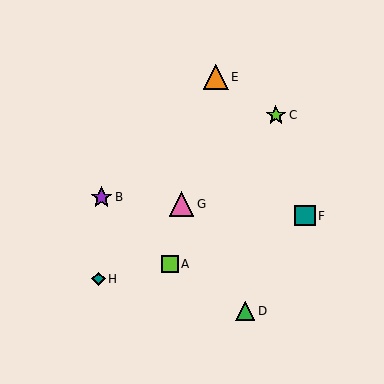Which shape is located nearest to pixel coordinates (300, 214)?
The teal square (labeled F) at (305, 215) is nearest to that location.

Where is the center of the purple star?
The center of the purple star is at (102, 198).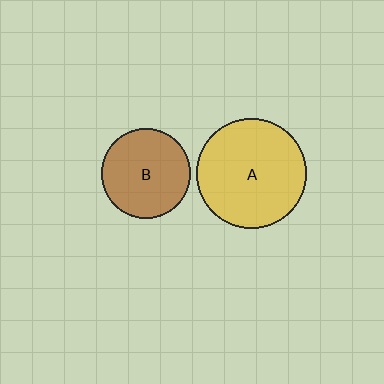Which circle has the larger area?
Circle A (yellow).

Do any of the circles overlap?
No, none of the circles overlap.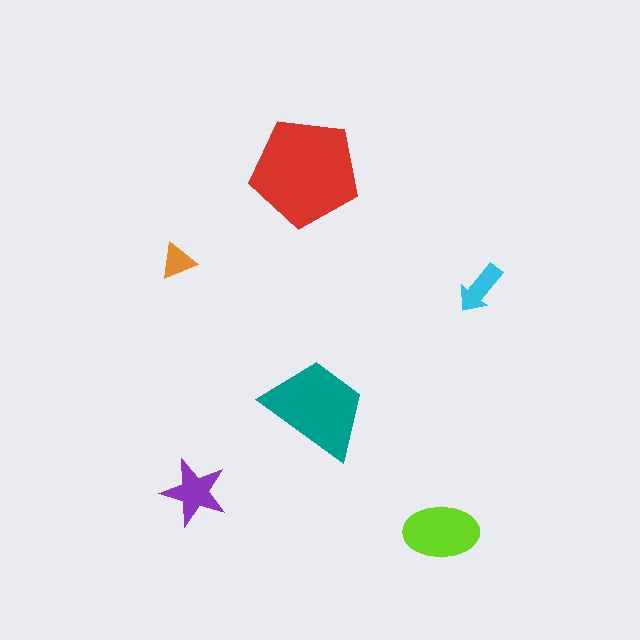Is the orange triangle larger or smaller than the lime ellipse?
Smaller.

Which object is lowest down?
The lime ellipse is bottommost.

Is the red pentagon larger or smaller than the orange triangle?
Larger.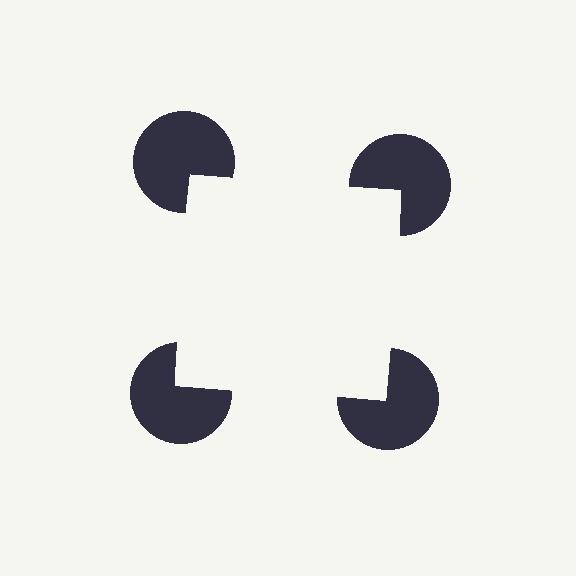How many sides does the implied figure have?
4 sides.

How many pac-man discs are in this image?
There are 4 — one at each vertex of the illusory square.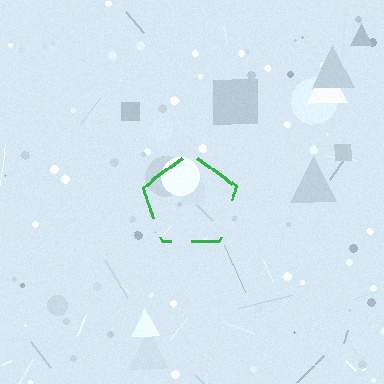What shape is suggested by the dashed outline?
The dashed outline suggests a pentagon.